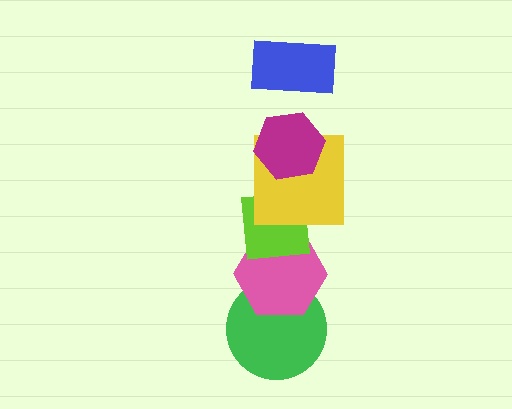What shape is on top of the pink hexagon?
The lime square is on top of the pink hexagon.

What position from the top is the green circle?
The green circle is 6th from the top.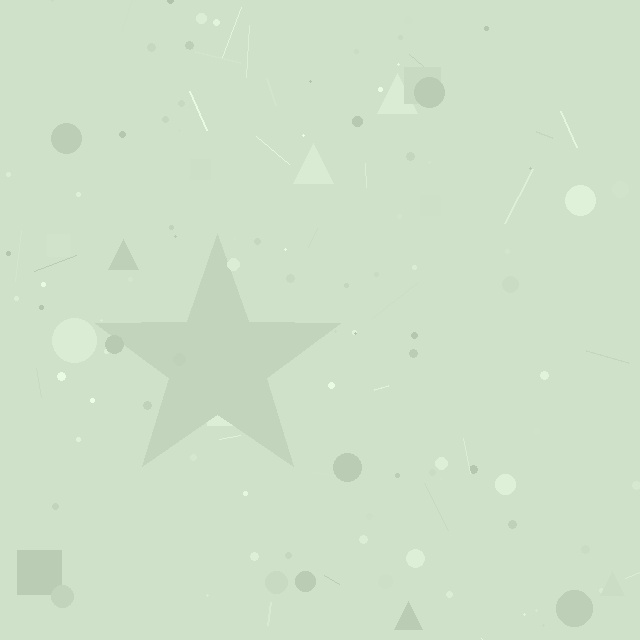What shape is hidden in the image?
A star is hidden in the image.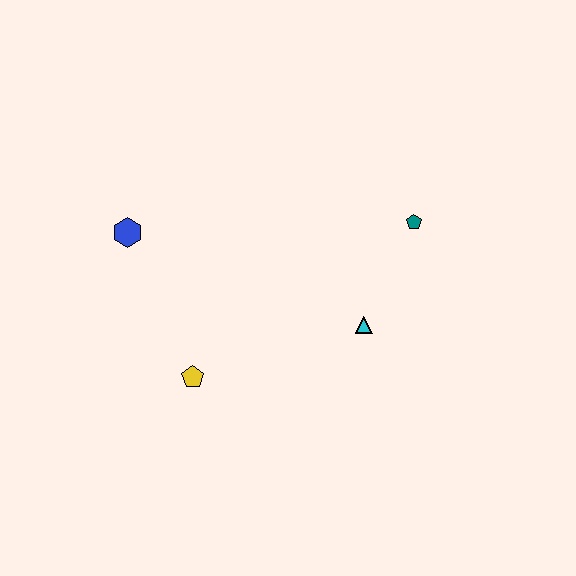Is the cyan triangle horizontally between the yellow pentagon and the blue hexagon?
No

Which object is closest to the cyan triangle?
The teal pentagon is closest to the cyan triangle.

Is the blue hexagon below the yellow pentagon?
No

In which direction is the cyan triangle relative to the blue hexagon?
The cyan triangle is to the right of the blue hexagon.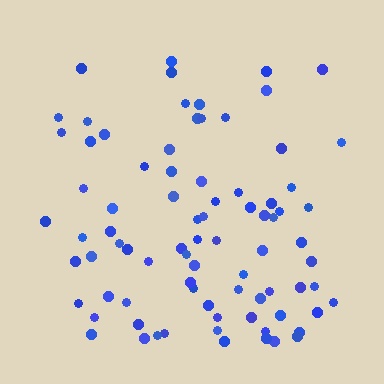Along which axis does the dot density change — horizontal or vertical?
Vertical.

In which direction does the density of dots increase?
From top to bottom, with the bottom side densest.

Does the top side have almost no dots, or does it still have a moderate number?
Still a moderate number, just noticeably fewer than the bottom.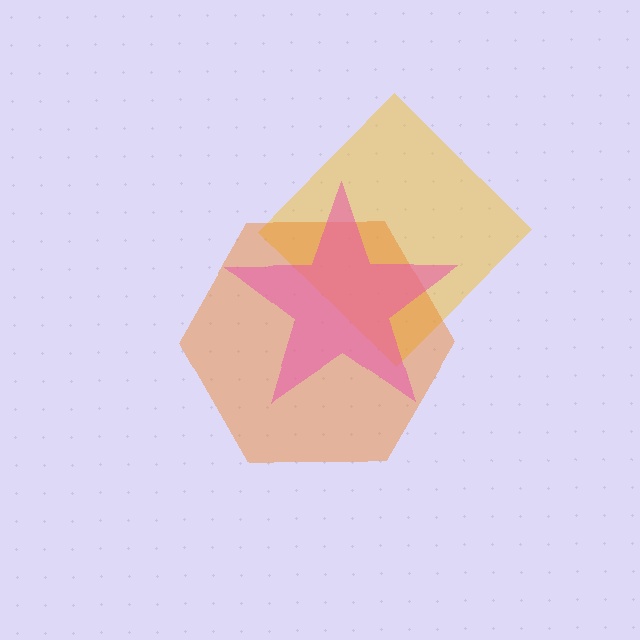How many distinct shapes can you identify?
There are 3 distinct shapes: a yellow diamond, an orange hexagon, a pink star.